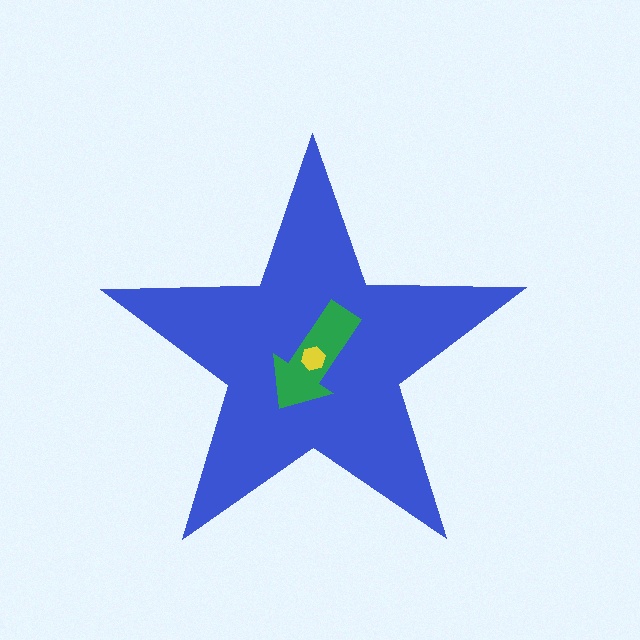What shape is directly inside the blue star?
The green arrow.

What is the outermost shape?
The blue star.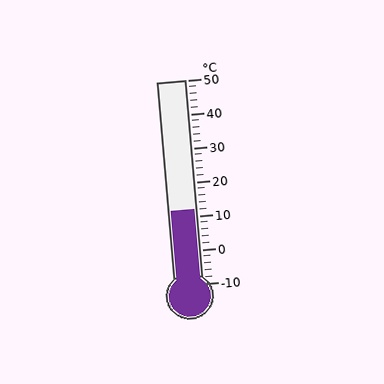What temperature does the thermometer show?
The thermometer shows approximately 12°C.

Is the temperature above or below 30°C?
The temperature is below 30°C.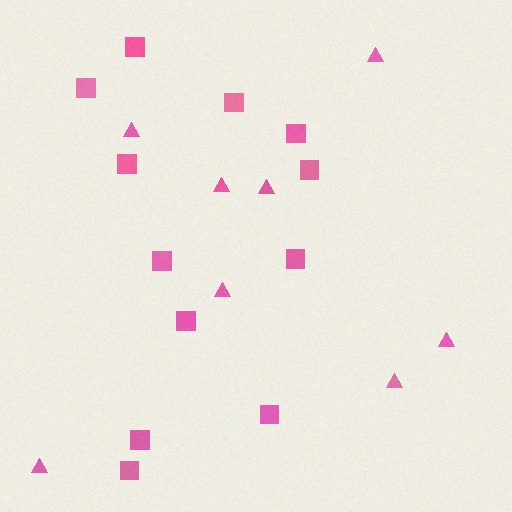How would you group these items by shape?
There are 2 groups: one group of triangles (8) and one group of squares (12).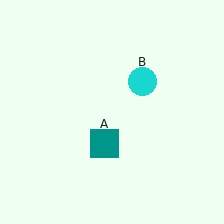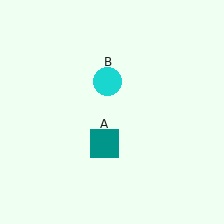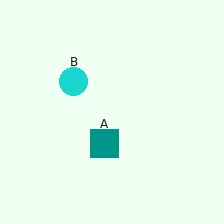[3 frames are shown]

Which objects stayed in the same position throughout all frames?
Teal square (object A) remained stationary.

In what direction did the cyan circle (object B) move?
The cyan circle (object B) moved left.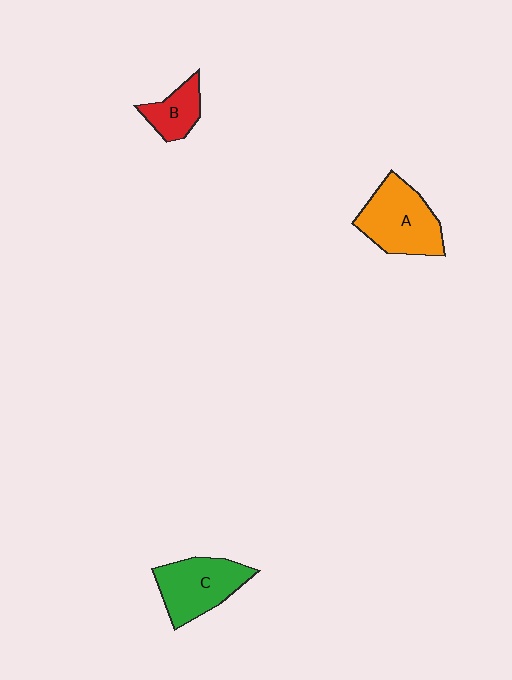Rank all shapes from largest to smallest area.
From largest to smallest: A (orange), C (green), B (red).